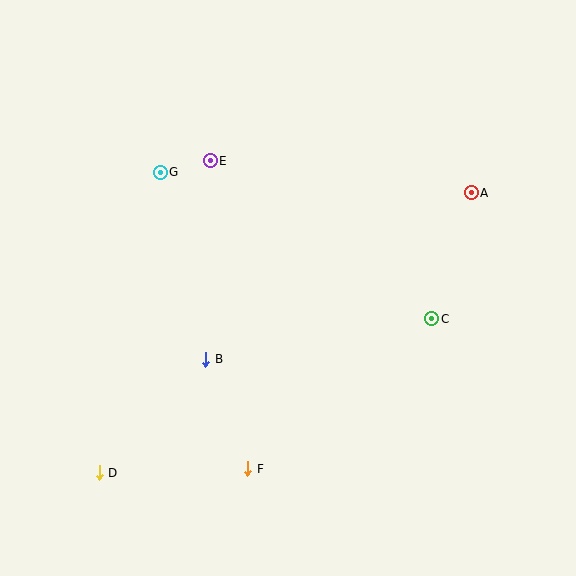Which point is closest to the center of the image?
Point B at (206, 359) is closest to the center.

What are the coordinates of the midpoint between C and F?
The midpoint between C and F is at (340, 394).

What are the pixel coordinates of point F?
Point F is at (248, 469).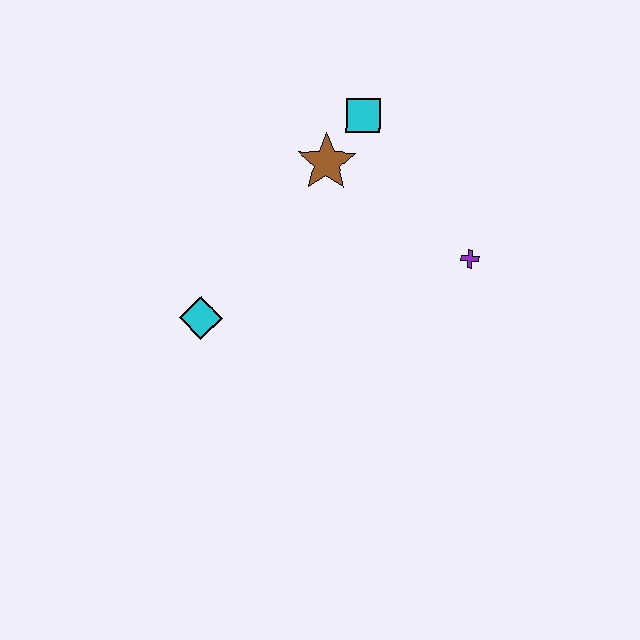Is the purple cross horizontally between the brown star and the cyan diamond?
No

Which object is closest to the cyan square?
The brown star is closest to the cyan square.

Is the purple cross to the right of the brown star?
Yes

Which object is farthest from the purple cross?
The cyan diamond is farthest from the purple cross.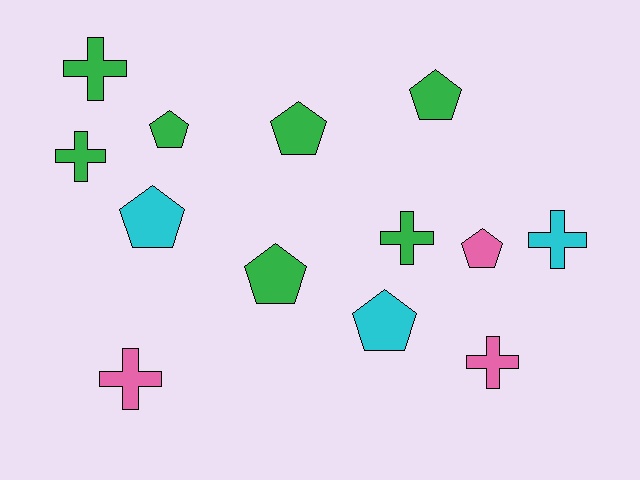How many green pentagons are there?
There are 4 green pentagons.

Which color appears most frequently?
Green, with 7 objects.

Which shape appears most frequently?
Pentagon, with 7 objects.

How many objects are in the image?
There are 13 objects.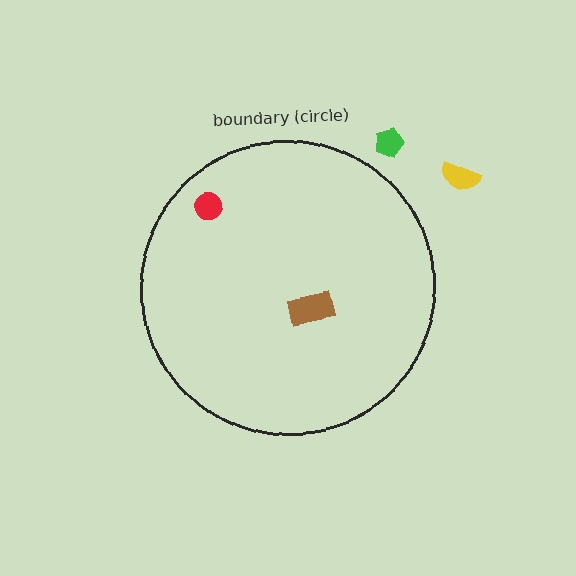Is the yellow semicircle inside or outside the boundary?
Outside.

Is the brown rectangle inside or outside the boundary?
Inside.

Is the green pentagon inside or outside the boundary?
Outside.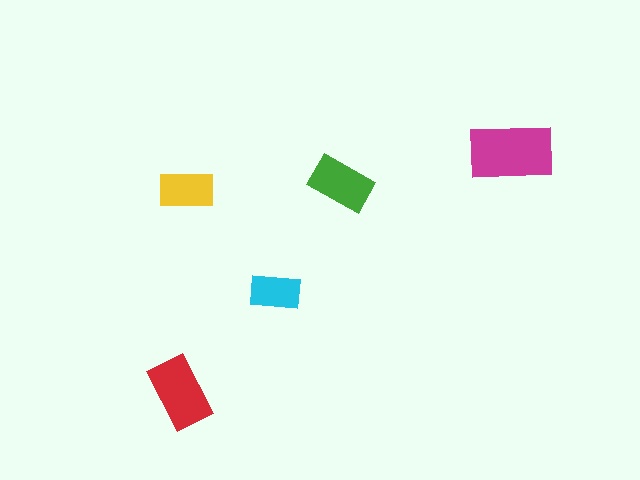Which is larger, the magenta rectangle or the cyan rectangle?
The magenta one.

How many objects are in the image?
There are 5 objects in the image.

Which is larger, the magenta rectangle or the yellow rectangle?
The magenta one.